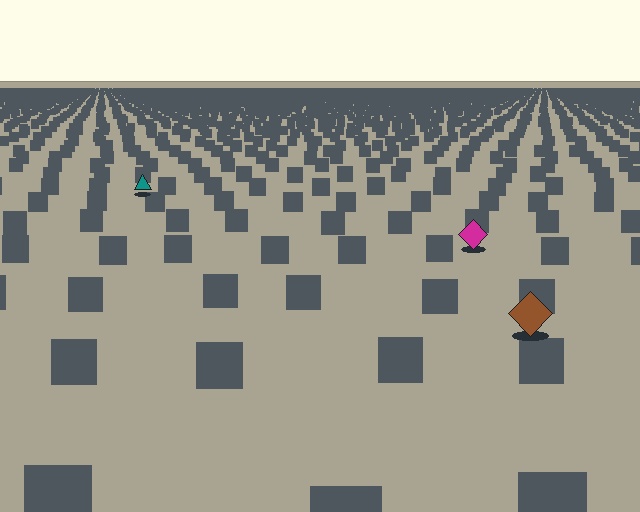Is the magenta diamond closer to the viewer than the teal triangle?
Yes. The magenta diamond is closer — you can tell from the texture gradient: the ground texture is coarser near it.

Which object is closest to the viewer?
The brown diamond is closest. The texture marks near it are larger and more spread out.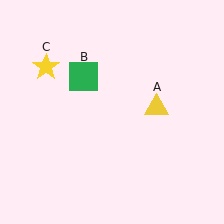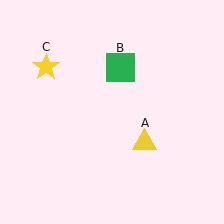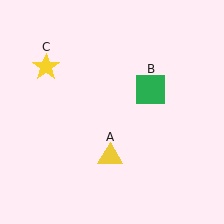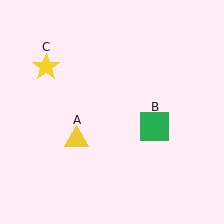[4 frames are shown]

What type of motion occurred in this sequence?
The yellow triangle (object A), green square (object B) rotated clockwise around the center of the scene.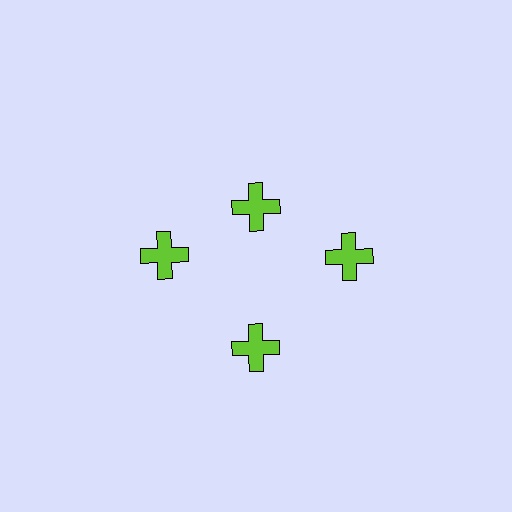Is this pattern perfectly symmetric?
No. The 4 lime crosses are arranged in a ring, but one element near the 12 o'clock position is pulled inward toward the center, breaking the 4-fold rotational symmetry.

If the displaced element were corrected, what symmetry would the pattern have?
It would have 4-fold rotational symmetry — the pattern would map onto itself every 90 degrees.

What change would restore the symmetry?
The symmetry would be restored by moving it outward, back onto the ring so that all 4 crosses sit at equal angles and equal distance from the center.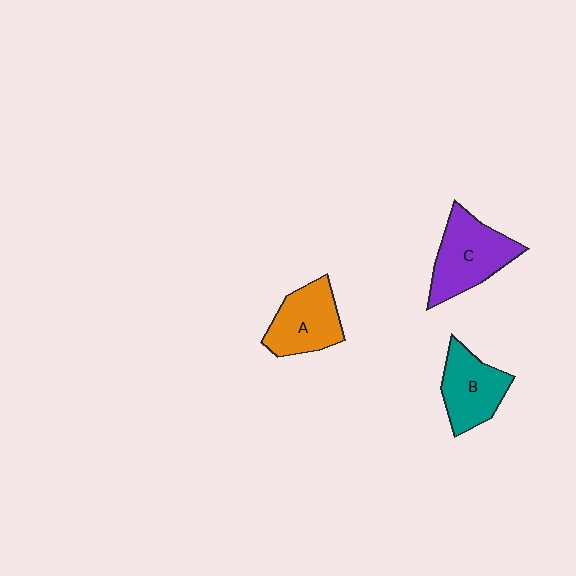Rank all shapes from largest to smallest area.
From largest to smallest: C (purple), A (orange), B (teal).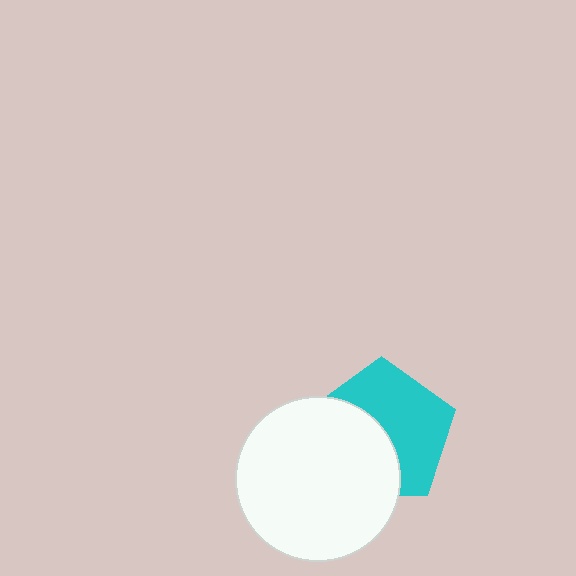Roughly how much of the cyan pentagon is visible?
About half of it is visible (roughly 55%).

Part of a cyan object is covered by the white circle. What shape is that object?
It is a pentagon.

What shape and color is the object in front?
The object in front is a white circle.